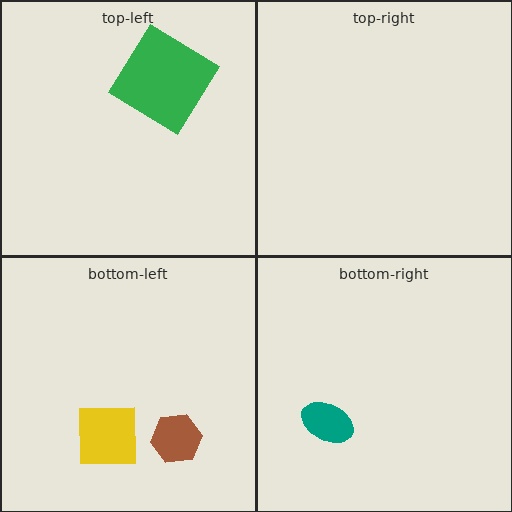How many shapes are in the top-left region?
1.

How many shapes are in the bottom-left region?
2.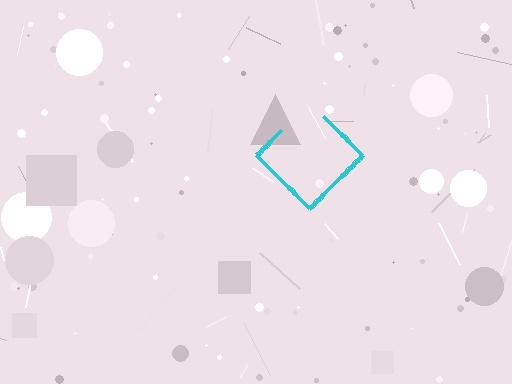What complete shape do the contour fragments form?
The contour fragments form a diamond.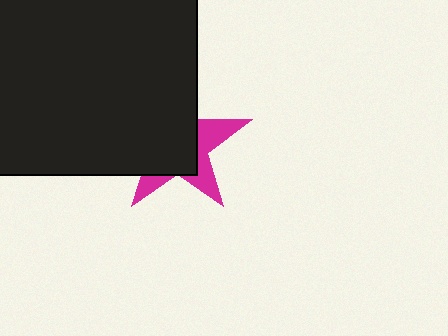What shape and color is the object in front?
The object in front is a black rectangle.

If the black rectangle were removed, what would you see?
You would see the complete magenta star.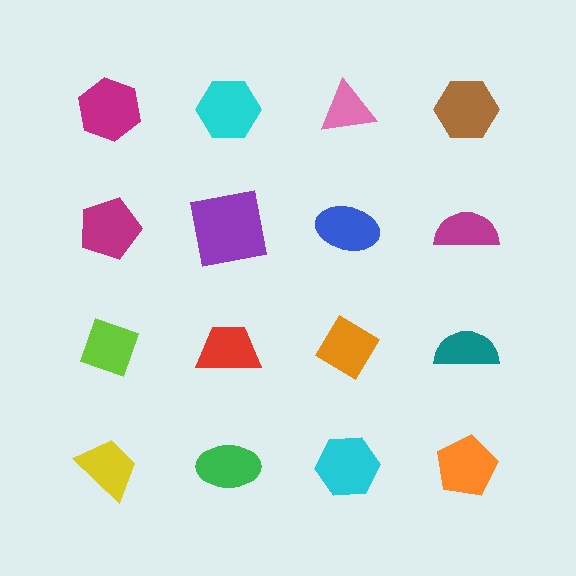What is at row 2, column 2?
A purple square.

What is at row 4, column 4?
An orange pentagon.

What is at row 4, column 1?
A yellow trapezoid.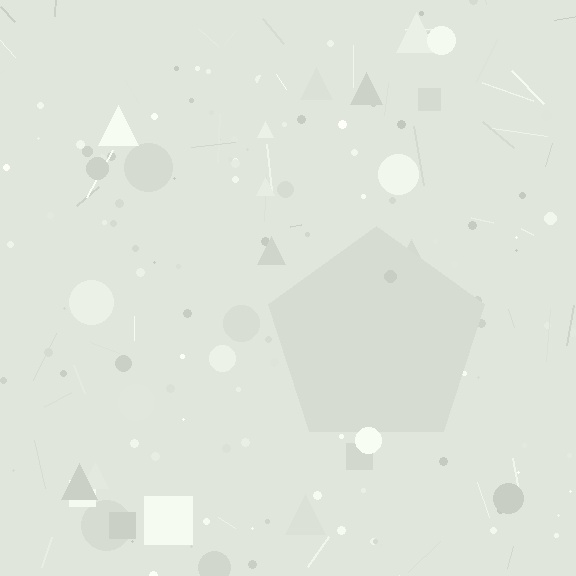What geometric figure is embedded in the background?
A pentagon is embedded in the background.